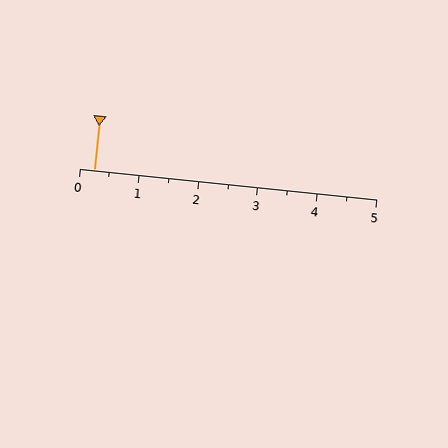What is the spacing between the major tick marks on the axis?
The major ticks are spaced 1 apart.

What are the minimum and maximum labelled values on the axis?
The axis runs from 0 to 5.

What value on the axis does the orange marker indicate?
The marker indicates approximately 0.2.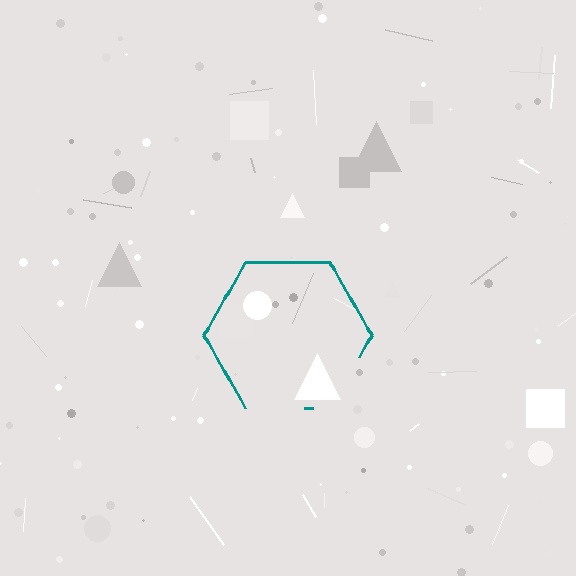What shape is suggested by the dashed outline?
The dashed outline suggests a hexagon.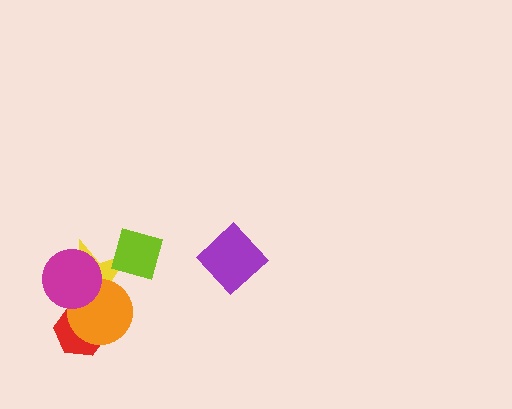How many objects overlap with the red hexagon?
2 objects overlap with the red hexagon.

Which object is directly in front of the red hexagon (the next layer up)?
The yellow star is directly in front of the red hexagon.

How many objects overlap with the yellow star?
4 objects overlap with the yellow star.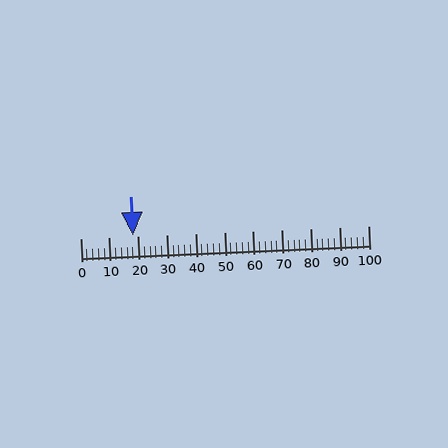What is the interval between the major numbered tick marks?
The major tick marks are spaced 10 units apart.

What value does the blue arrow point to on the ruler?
The blue arrow points to approximately 18.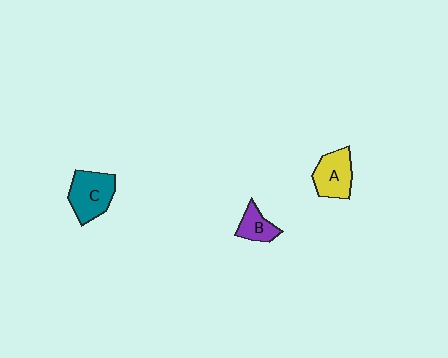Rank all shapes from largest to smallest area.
From largest to smallest: C (teal), A (yellow), B (purple).